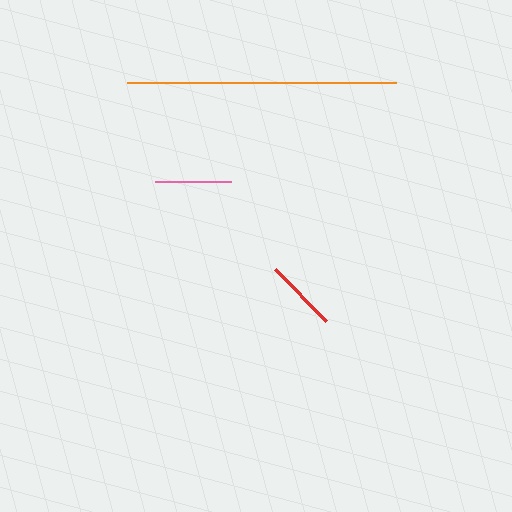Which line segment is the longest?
The orange line is the longest at approximately 269 pixels.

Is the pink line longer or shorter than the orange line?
The orange line is longer than the pink line.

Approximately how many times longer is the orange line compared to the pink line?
The orange line is approximately 3.6 times the length of the pink line.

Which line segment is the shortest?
The red line is the shortest at approximately 73 pixels.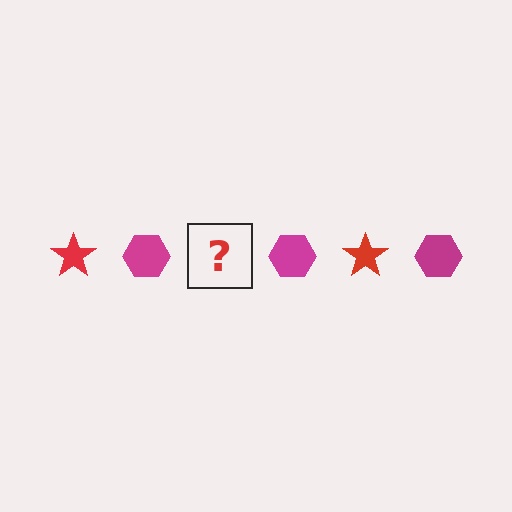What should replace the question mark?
The question mark should be replaced with a red star.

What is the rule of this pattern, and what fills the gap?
The rule is that the pattern alternates between red star and magenta hexagon. The gap should be filled with a red star.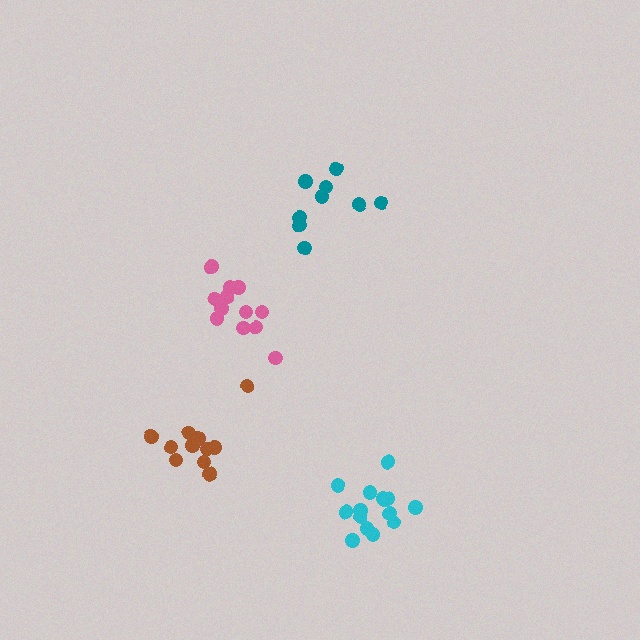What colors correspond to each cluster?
The clusters are colored: pink, cyan, teal, brown.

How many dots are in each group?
Group 1: 12 dots, Group 2: 15 dots, Group 3: 9 dots, Group 4: 11 dots (47 total).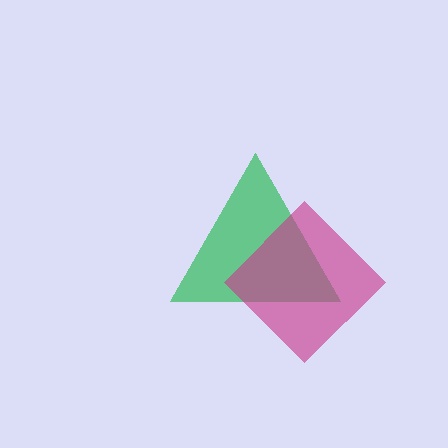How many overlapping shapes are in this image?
There are 2 overlapping shapes in the image.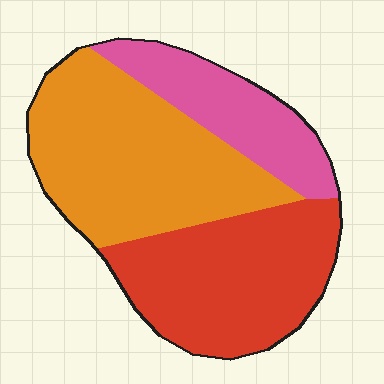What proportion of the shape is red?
Red takes up about three eighths (3/8) of the shape.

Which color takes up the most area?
Orange, at roughly 45%.